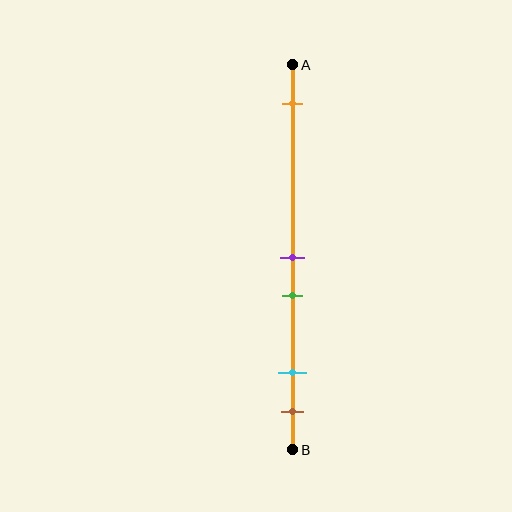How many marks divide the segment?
There are 5 marks dividing the segment.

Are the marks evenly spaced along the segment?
No, the marks are not evenly spaced.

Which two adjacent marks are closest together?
The purple and green marks are the closest adjacent pair.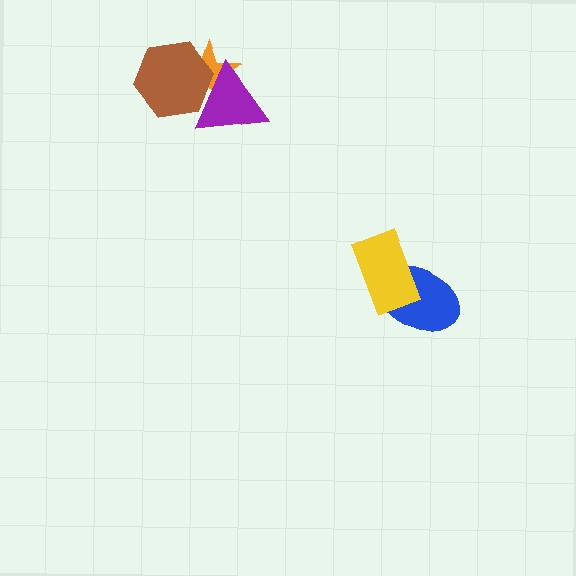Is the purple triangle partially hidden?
Yes, it is partially covered by another shape.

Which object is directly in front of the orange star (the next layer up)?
The purple triangle is directly in front of the orange star.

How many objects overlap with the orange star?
2 objects overlap with the orange star.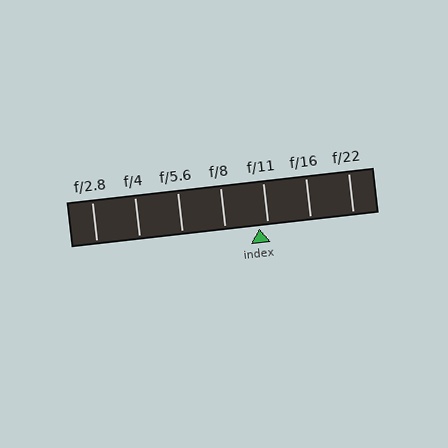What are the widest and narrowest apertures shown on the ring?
The widest aperture shown is f/2.8 and the narrowest is f/22.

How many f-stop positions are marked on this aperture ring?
There are 7 f-stop positions marked.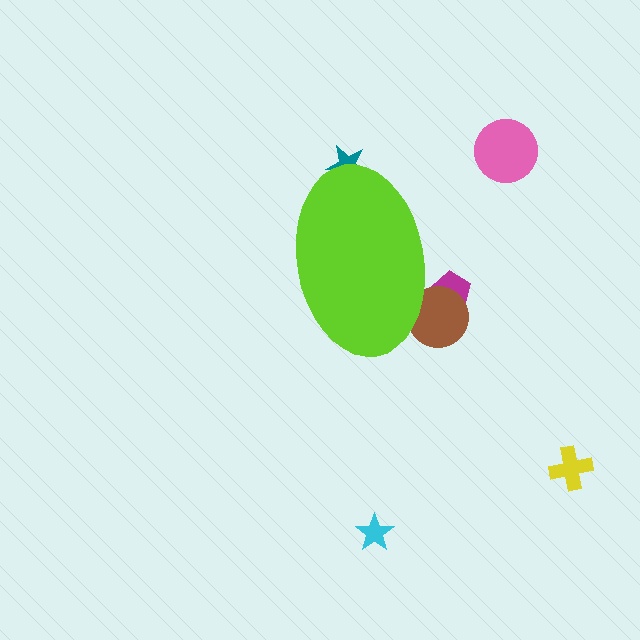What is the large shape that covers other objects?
A lime ellipse.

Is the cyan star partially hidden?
No, the cyan star is fully visible.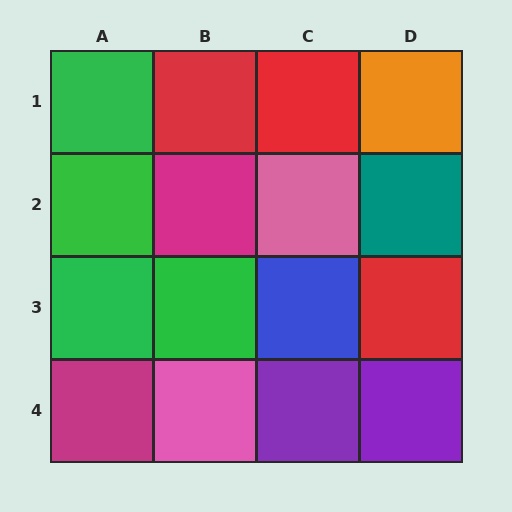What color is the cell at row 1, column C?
Red.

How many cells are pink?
2 cells are pink.